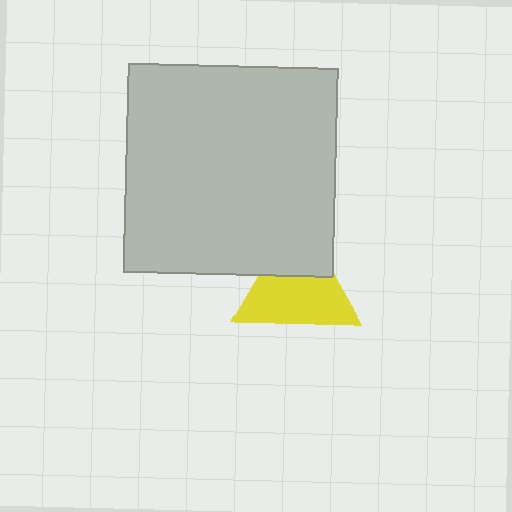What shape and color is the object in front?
The object in front is a light gray square.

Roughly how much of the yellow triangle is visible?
Most of it is visible (roughly 66%).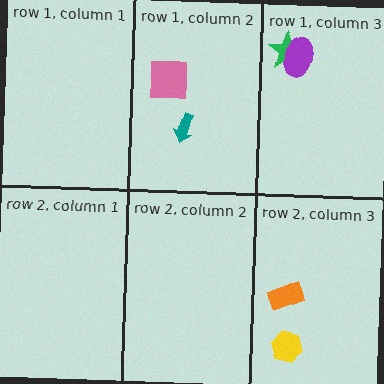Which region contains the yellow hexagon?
The row 2, column 3 region.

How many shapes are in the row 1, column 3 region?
2.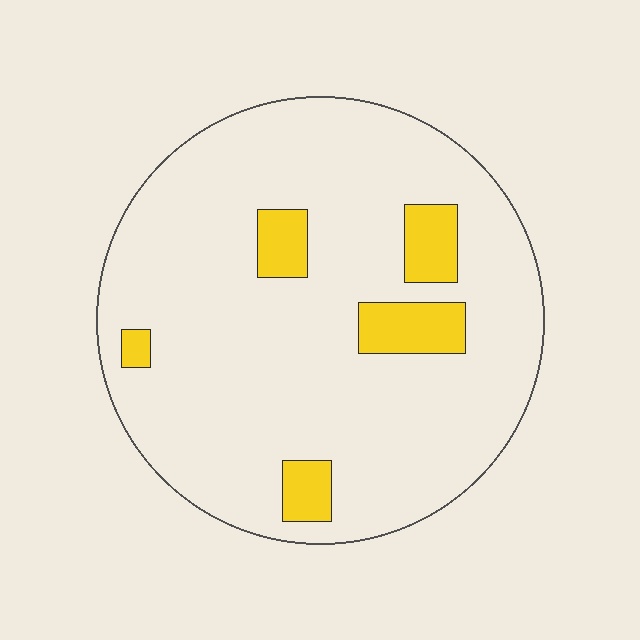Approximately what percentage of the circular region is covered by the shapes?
Approximately 10%.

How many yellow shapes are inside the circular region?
5.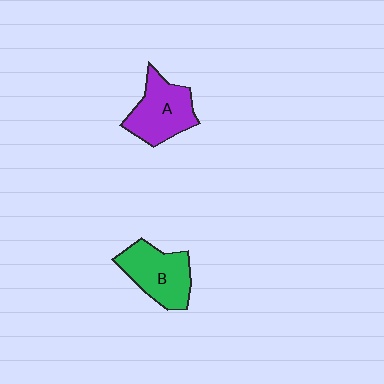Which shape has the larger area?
Shape B (green).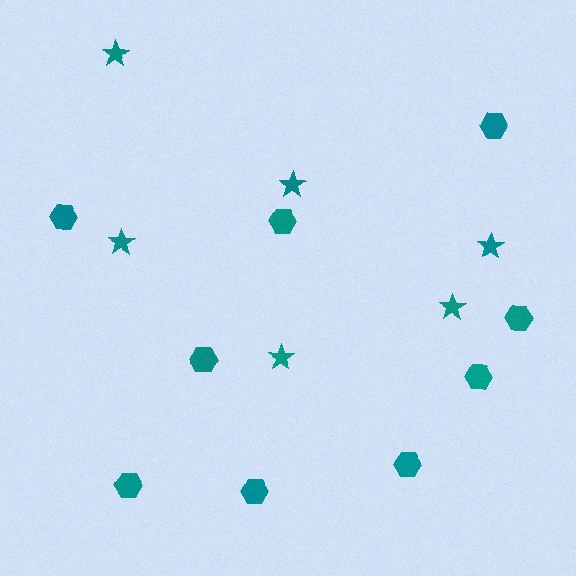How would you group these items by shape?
There are 2 groups: one group of stars (6) and one group of hexagons (9).